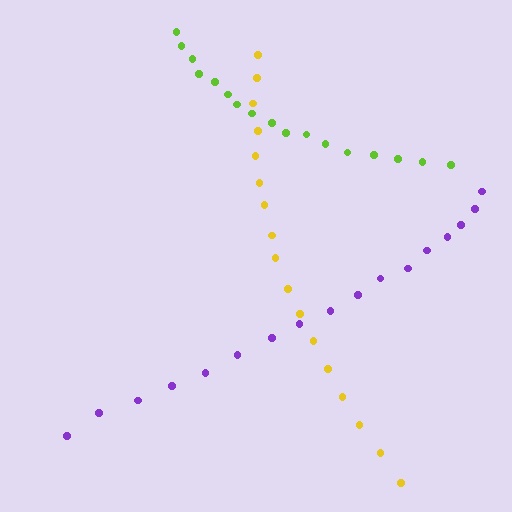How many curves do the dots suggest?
There are 3 distinct paths.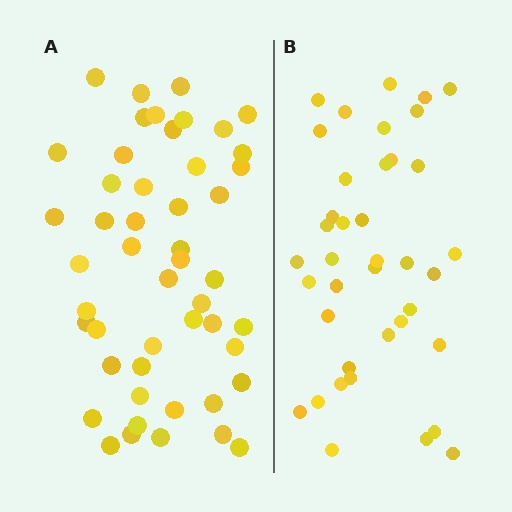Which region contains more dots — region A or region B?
Region A (the left region) has more dots.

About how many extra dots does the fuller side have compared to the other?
Region A has roughly 10 or so more dots than region B.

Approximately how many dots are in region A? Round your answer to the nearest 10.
About 50 dots. (The exact count is 49, which rounds to 50.)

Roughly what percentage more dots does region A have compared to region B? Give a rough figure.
About 25% more.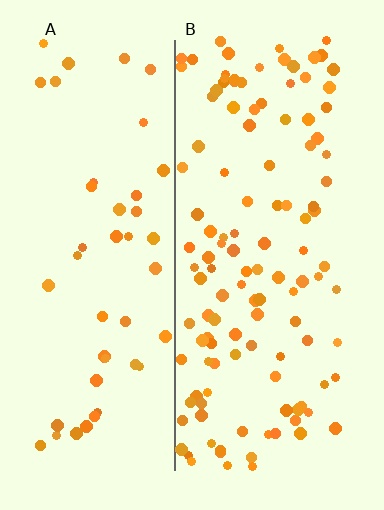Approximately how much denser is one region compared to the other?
Approximately 2.6× — region B over region A.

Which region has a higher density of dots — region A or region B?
B (the right).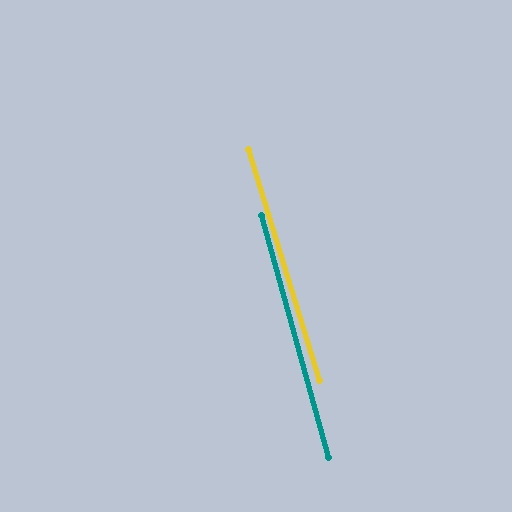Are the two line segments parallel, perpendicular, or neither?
Parallel — their directions differ by only 1.6°.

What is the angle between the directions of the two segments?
Approximately 2 degrees.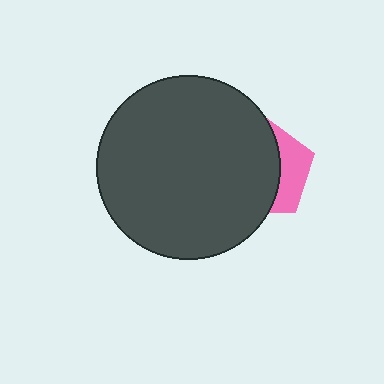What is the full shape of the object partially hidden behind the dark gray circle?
The partially hidden object is a pink pentagon.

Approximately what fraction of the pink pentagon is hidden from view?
Roughly 67% of the pink pentagon is hidden behind the dark gray circle.